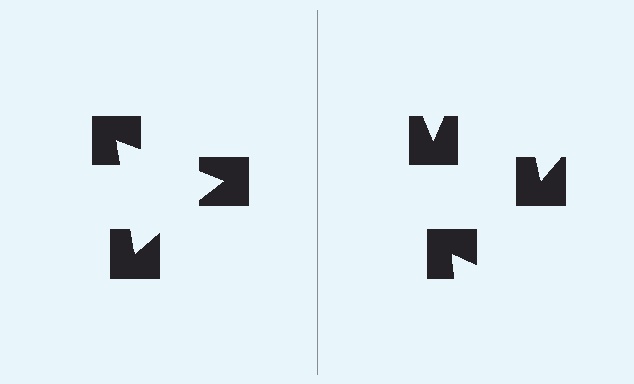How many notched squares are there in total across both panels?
6 — 3 on each side.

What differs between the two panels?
The notched squares are positioned identically on both sides; only the wedge orientations differ. On the left they align to a triangle; on the right they are misaligned.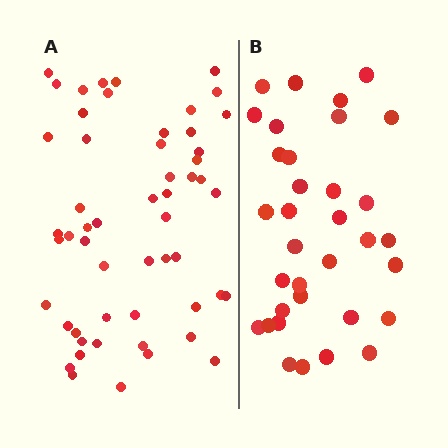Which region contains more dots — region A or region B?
Region A (the left region) has more dots.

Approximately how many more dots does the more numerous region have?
Region A has approximately 20 more dots than region B.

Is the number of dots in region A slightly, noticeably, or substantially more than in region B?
Region A has substantially more. The ratio is roughly 1.6 to 1.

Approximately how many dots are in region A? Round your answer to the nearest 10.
About 50 dots. (The exact count is 54, which rounds to 50.)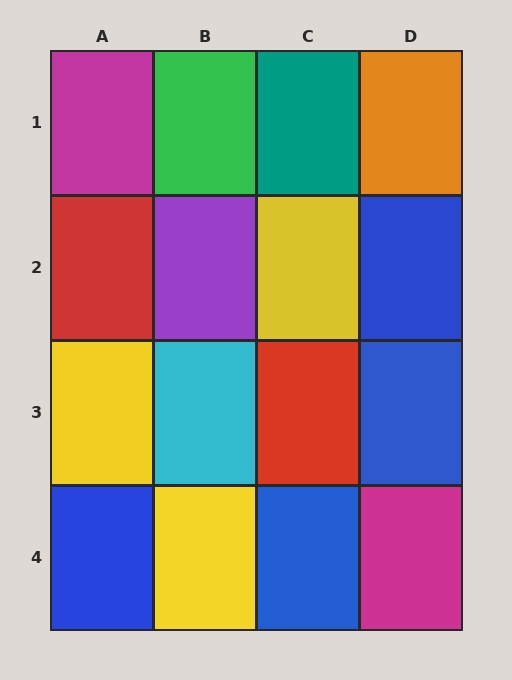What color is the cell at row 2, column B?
Purple.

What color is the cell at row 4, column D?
Magenta.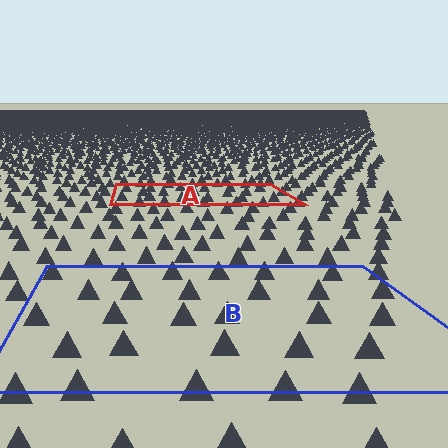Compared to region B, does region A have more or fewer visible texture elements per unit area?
Region A has more texture elements per unit area — they are packed more densely because it is farther away.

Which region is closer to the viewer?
Region B is closer. The texture elements there are larger and more spread out.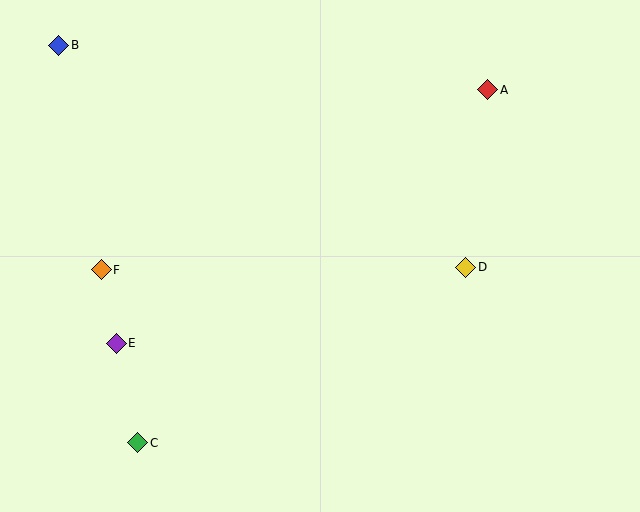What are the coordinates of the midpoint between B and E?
The midpoint between B and E is at (87, 194).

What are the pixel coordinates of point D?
Point D is at (466, 267).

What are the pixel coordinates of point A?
Point A is at (488, 90).